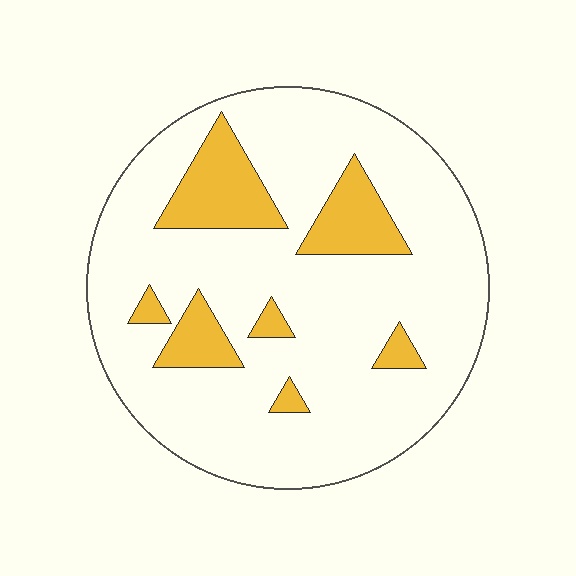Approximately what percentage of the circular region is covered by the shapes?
Approximately 15%.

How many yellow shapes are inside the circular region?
7.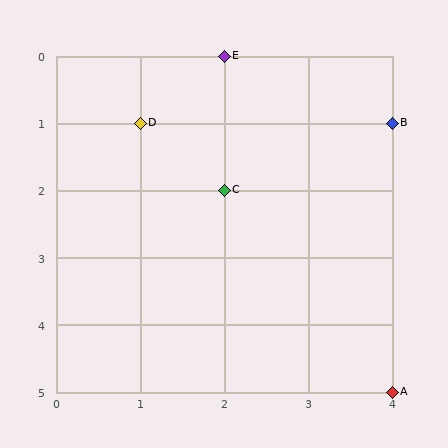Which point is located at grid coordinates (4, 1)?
Point B is at (4, 1).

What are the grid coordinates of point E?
Point E is at grid coordinates (2, 0).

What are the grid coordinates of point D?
Point D is at grid coordinates (1, 1).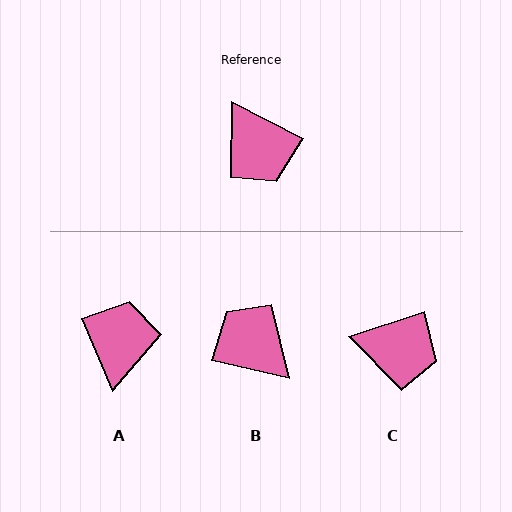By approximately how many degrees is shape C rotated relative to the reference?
Approximately 45 degrees counter-clockwise.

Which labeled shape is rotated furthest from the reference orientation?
B, about 165 degrees away.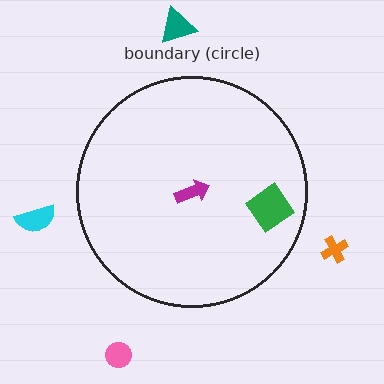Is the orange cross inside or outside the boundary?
Outside.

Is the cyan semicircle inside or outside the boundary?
Outside.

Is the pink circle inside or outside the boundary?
Outside.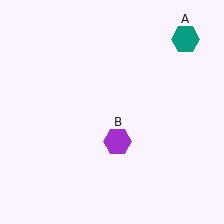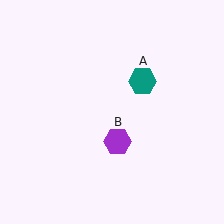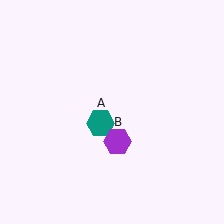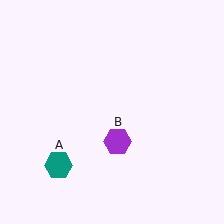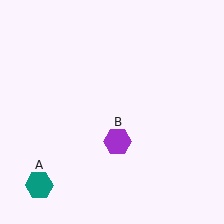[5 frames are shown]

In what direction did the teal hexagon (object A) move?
The teal hexagon (object A) moved down and to the left.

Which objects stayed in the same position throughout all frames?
Purple hexagon (object B) remained stationary.